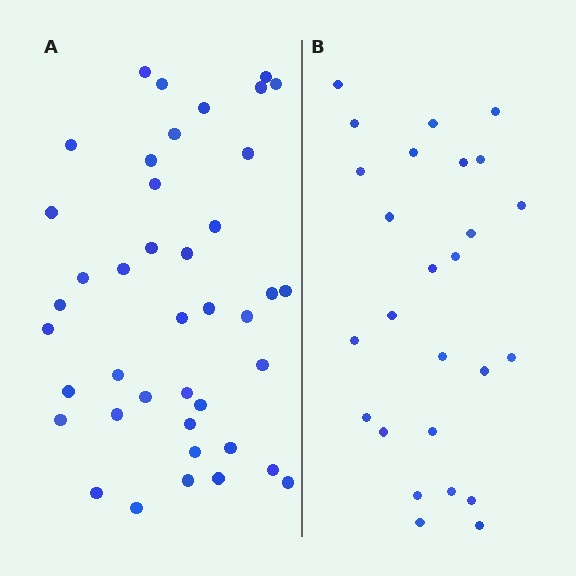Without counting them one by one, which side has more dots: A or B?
Region A (the left region) has more dots.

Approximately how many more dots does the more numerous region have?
Region A has approximately 15 more dots than region B.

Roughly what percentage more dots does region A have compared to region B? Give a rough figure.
About 60% more.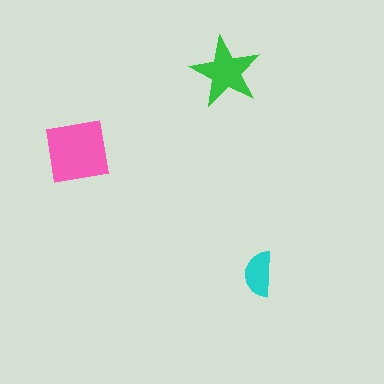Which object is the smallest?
The cyan semicircle.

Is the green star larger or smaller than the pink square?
Smaller.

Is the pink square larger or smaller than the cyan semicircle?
Larger.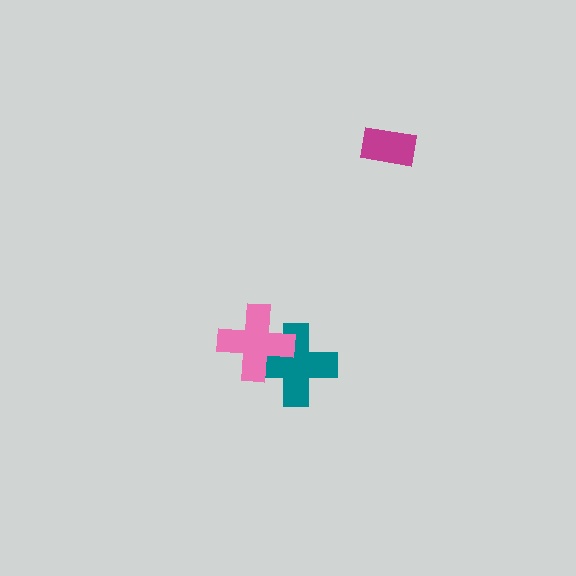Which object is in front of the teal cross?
The pink cross is in front of the teal cross.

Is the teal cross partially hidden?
Yes, it is partially covered by another shape.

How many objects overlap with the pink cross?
1 object overlaps with the pink cross.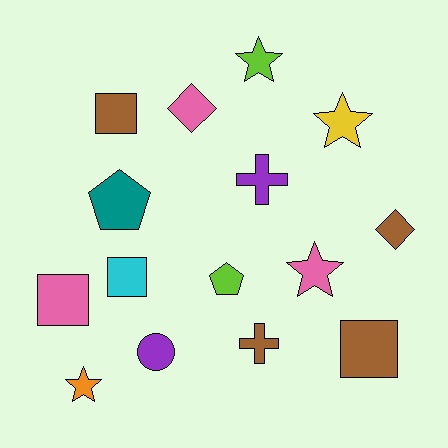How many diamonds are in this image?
There are 2 diamonds.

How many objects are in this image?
There are 15 objects.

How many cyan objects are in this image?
There is 1 cyan object.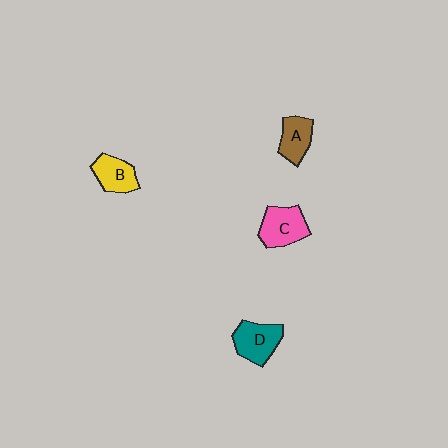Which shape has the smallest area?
Shape A (brown).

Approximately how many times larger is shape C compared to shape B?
Approximately 1.2 times.